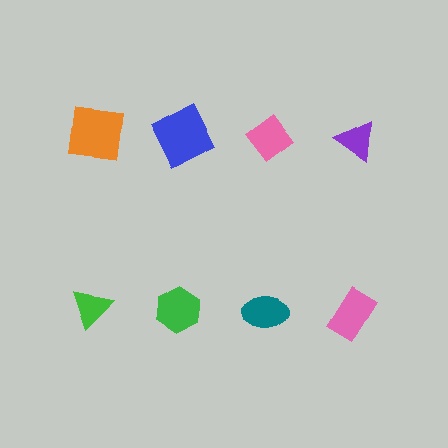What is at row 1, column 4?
A purple triangle.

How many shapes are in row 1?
4 shapes.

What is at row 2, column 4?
A pink rectangle.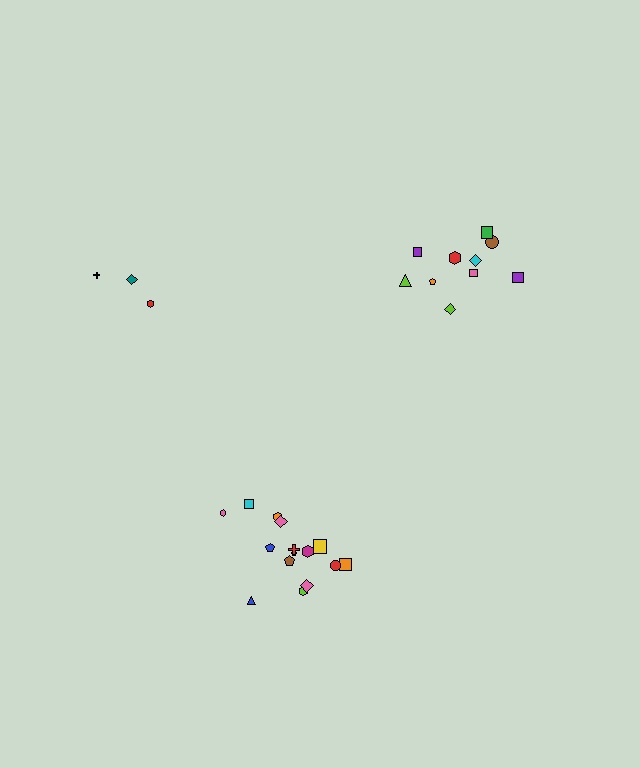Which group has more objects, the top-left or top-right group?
The top-right group.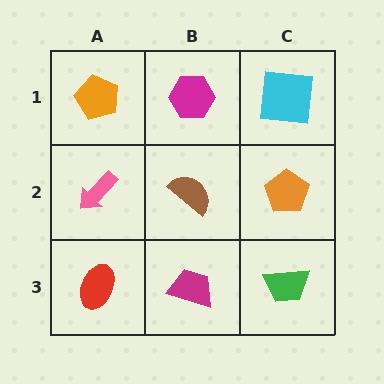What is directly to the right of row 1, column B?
A cyan square.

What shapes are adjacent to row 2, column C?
A cyan square (row 1, column C), a green trapezoid (row 3, column C), a brown semicircle (row 2, column B).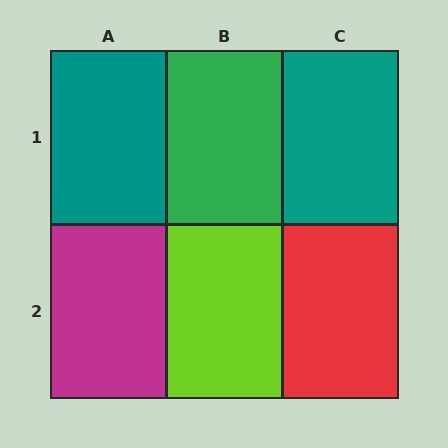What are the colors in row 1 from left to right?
Teal, green, teal.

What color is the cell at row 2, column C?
Red.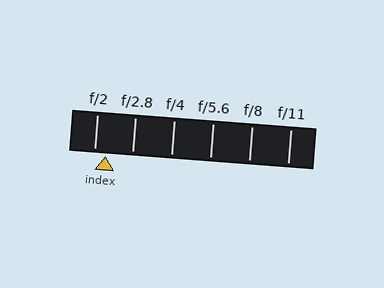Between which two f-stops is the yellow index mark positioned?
The index mark is between f/2 and f/2.8.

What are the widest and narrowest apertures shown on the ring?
The widest aperture shown is f/2 and the narrowest is f/11.